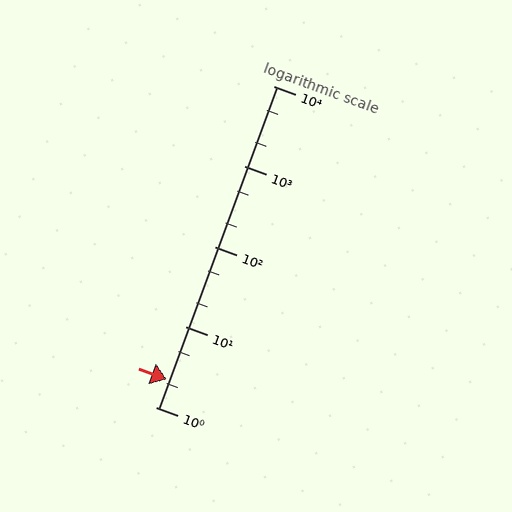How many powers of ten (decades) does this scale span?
The scale spans 4 decades, from 1 to 10000.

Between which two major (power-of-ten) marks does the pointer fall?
The pointer is between 1 and 10.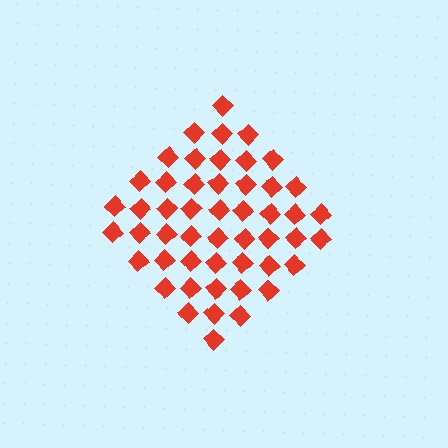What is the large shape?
The large shape is a diamond.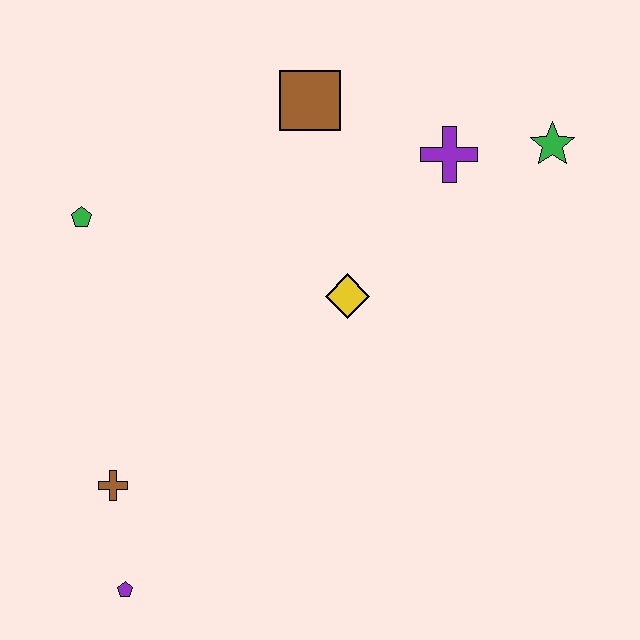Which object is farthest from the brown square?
The purple pentagon is farthest from the brown square.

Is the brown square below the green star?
No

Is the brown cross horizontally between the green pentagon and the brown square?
Yes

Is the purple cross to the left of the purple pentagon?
No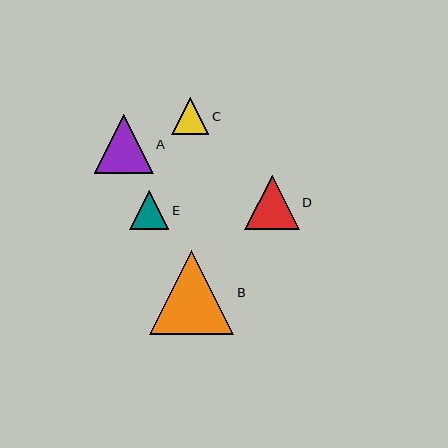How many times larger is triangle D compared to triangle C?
Triangle D is approximately 1.4 times the size of triangle C.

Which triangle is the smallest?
Triangle C is the smallest with a size of approximately 38 pixels.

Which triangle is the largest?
Triangle B is the largest with a size of approximately 84 pixels.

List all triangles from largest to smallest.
From largest to smallest: B, A, D, E, C.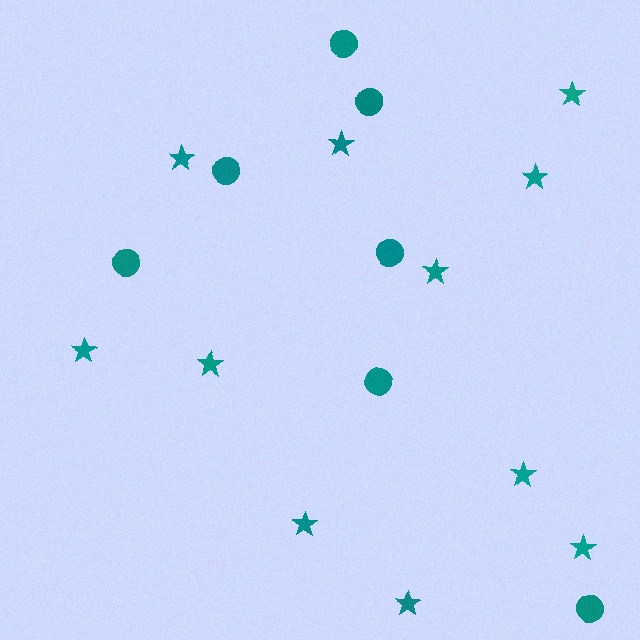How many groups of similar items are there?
There are 2 groups: one group of circles (7) and one group of stars (11).